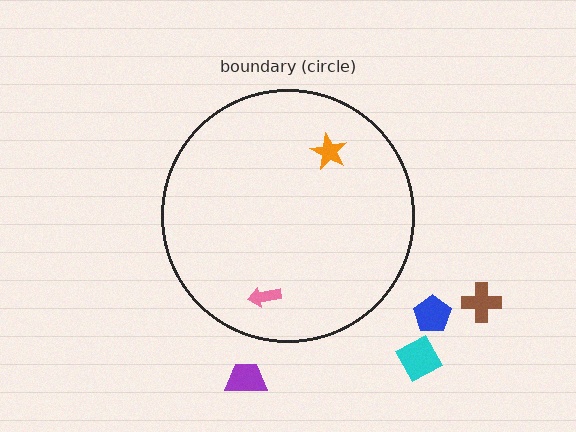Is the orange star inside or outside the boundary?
Inside.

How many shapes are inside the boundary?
2 inside, 4 outside.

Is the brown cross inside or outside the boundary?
Outside.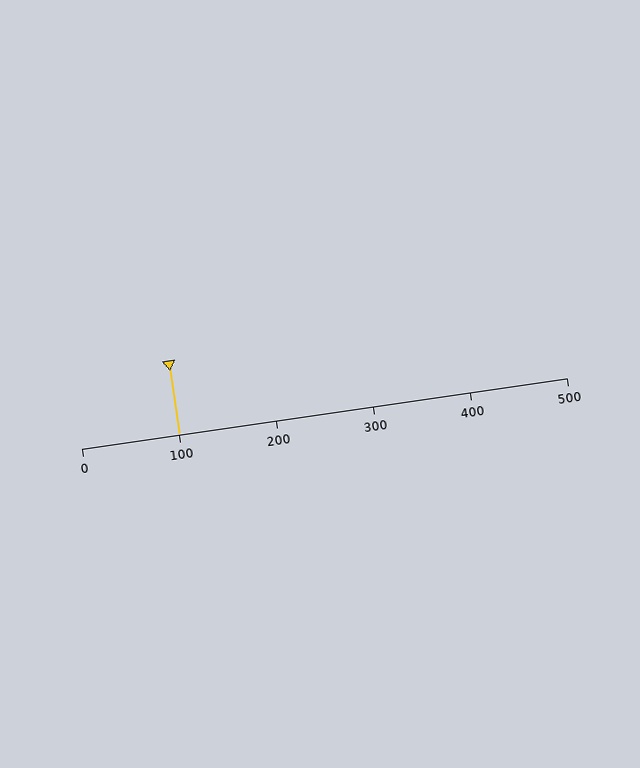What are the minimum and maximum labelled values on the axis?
The axis runs from 0 to 500.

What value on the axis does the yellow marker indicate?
The marker indicates approximately 100.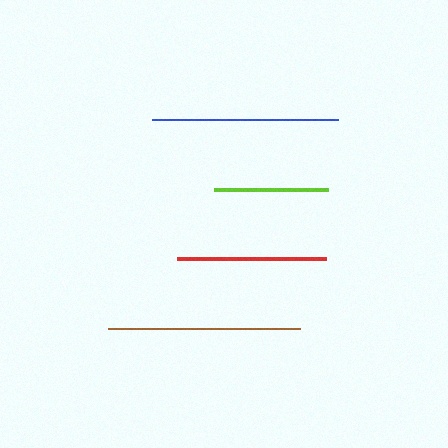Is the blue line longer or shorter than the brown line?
The brown line is longer than the blue line.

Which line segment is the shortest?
The lime line is the shortest at approximately 113 pixels.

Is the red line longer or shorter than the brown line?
The brown line is longer than the red line.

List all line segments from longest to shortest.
From longest to shortest: brown, blue, red, lime.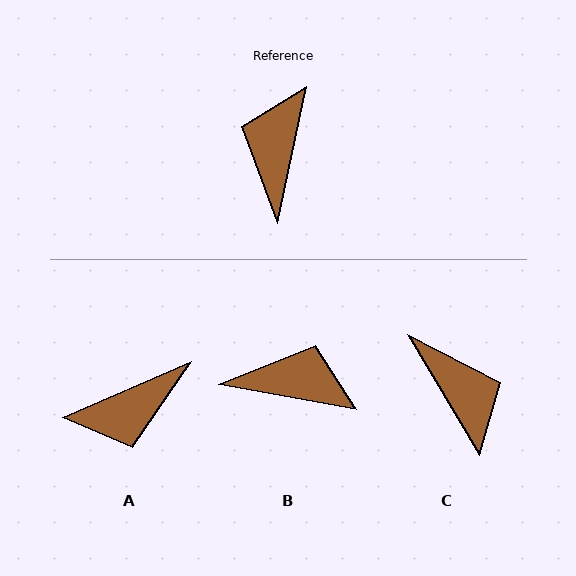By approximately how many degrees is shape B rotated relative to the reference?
Approximately 89 degrees clockwise.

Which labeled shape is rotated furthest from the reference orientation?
C, about 138 degrees away.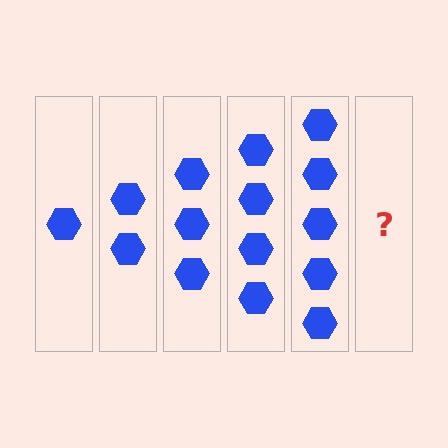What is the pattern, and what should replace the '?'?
The pattern is that each step adds one more hexagon. The '?' should be 6 hexagons.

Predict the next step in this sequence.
The next step is 6 hexagons.